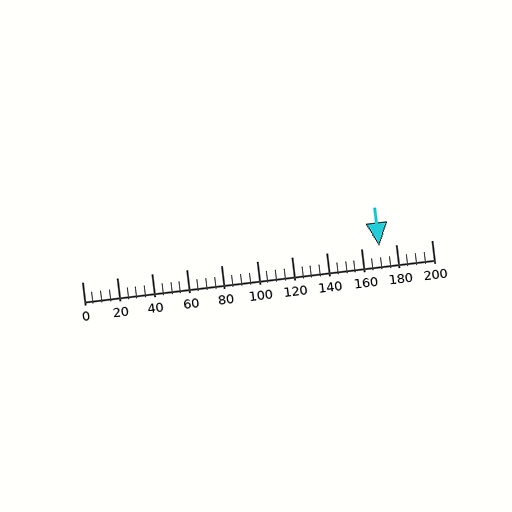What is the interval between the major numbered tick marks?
The major tick marks are spaced 20 units apart.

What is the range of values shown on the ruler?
The ruler shows values from 0 to 200.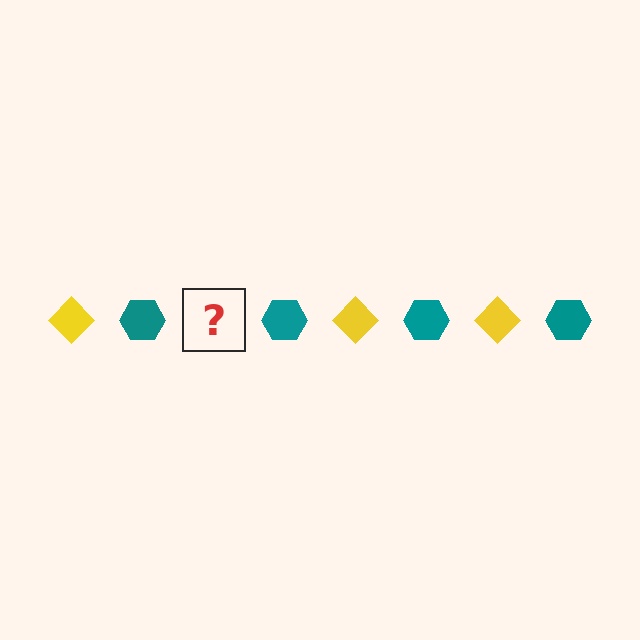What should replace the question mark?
The question mark should be replaced with a yellow diamond.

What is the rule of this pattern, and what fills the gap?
The rule is that the pattern alternates between yellow diamond and teal hexagon. The gap should be filled with a yellow diamond.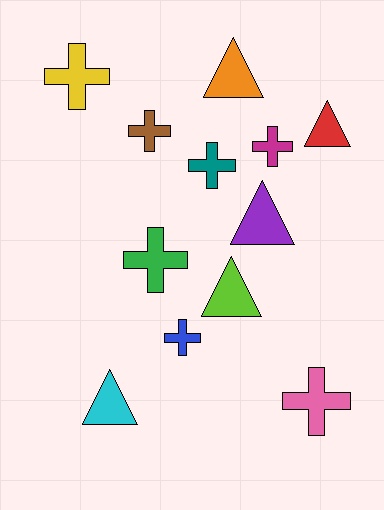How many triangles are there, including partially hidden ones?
There are 5 triangles.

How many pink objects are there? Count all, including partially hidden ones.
There is 1 pink object.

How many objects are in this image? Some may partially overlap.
There are 12 objects.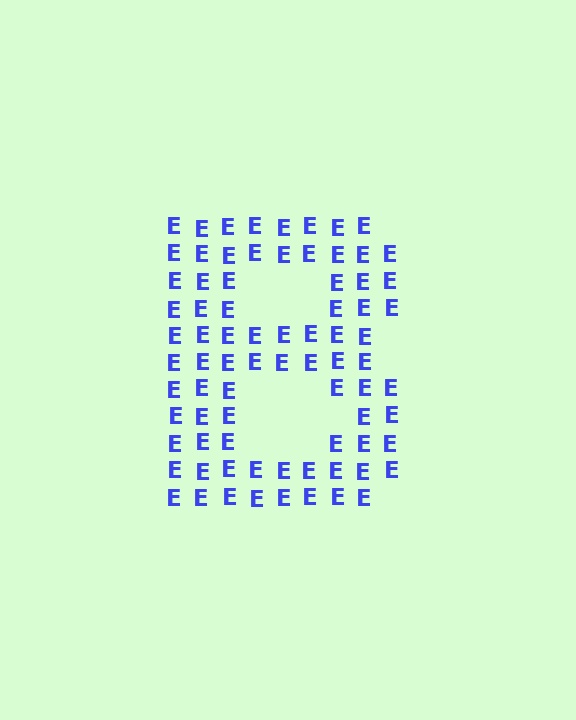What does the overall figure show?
The overall figure shows the letter B.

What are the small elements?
The small elements are letter E's.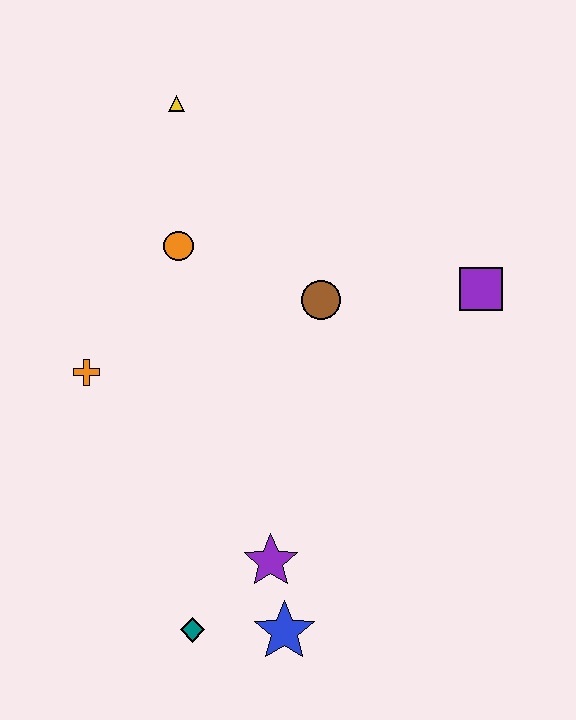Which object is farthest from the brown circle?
The teal diamond is farthest from the brown circle.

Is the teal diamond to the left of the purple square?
Yes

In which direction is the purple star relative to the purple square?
The purple star is below the purple square.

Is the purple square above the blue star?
Yes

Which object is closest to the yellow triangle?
The orange circle is closest to the yellow triangle.